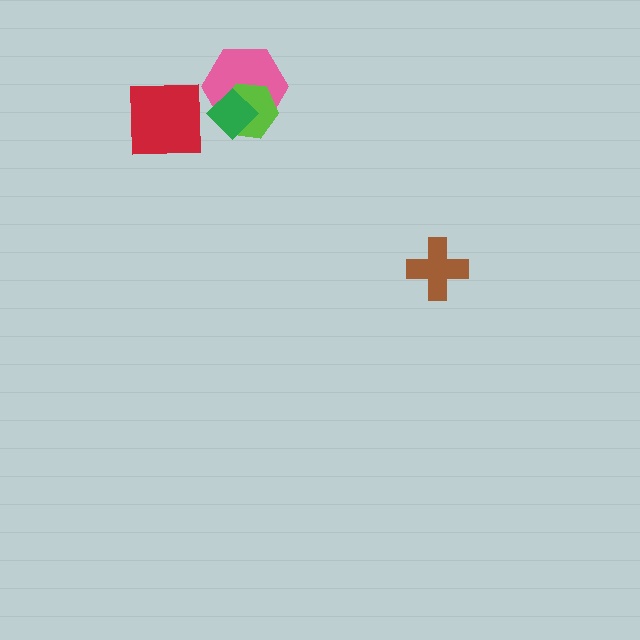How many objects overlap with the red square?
0 objects overlap with the red square.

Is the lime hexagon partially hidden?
Yes, it is partially covered by another shape.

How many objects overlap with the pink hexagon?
2 objects overlap with the pink hexagon.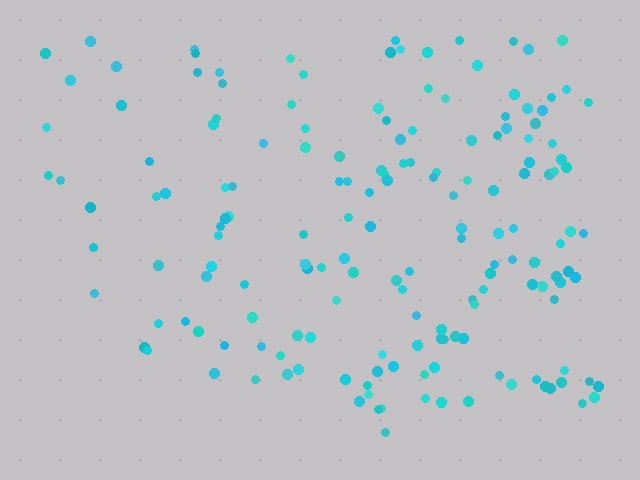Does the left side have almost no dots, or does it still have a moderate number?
Still a moderate number, just noticeably fewer than the right.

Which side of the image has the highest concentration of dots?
The right.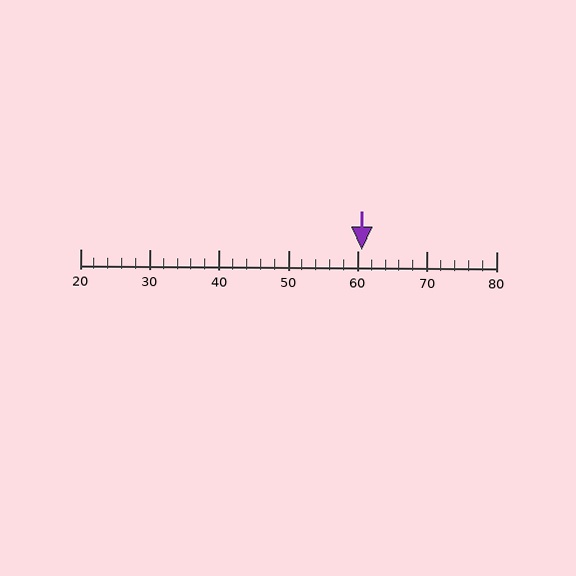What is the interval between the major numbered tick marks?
The major tick marks are spaced 10 units apart.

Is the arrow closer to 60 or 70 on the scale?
The arrow is closer to 60.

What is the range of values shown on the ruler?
The ruler shows values from 20 to 80.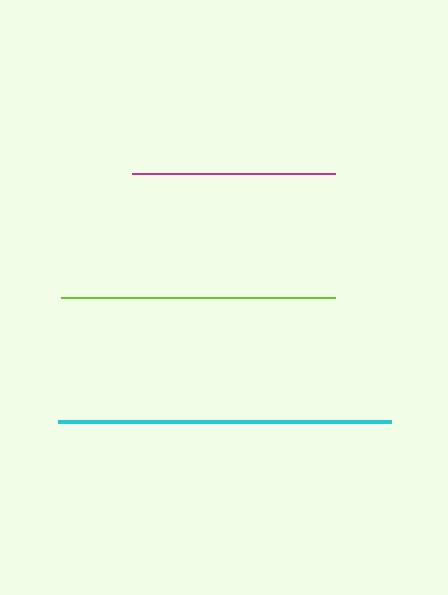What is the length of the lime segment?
The lime segment is approximately 273 pixels long.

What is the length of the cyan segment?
The cyan segment is approximately 333 pixels long.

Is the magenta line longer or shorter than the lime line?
The lime line is longer than the magenta line.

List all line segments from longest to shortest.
From longest to shortest: cyan, lime, magenta.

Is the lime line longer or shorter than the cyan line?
The cyan line is longer than the lime line.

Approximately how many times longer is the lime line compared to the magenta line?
The lime line is approximately 1.3 times the length of the magenta line.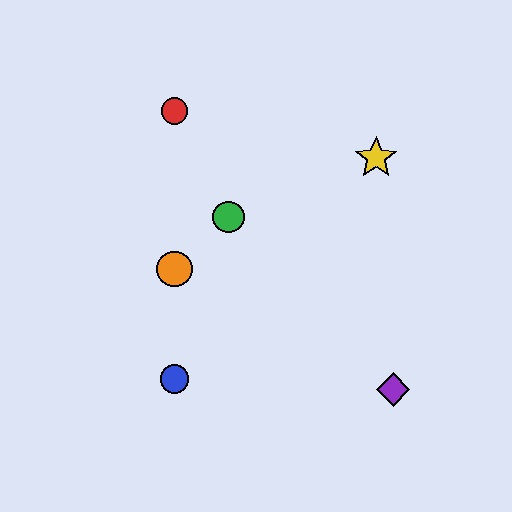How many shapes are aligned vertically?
3 shapes (the red circle, the blue circle, the orange circle) are aligned vertically.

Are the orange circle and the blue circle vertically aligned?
Yes, both are at x≈174.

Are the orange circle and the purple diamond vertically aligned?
No, the orange circle is at x≈174 and the purple diamond is at x≈393.